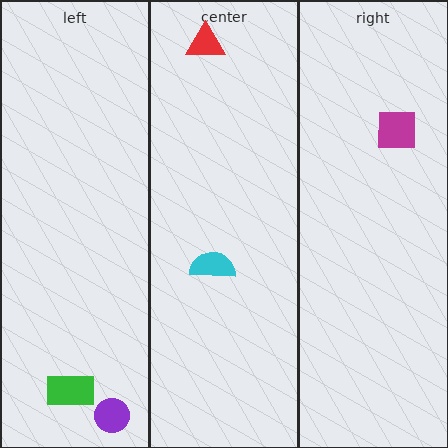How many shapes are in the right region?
1.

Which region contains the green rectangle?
The left region.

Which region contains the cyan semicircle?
The center region.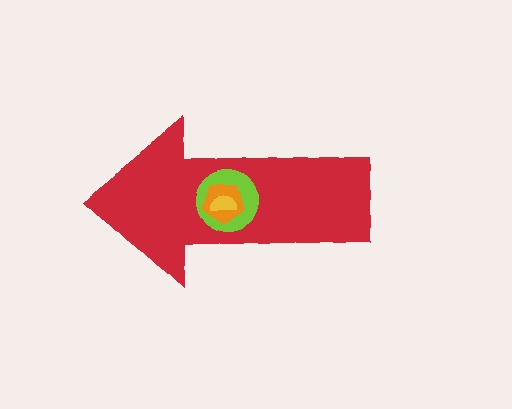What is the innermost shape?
The yellow semicircle.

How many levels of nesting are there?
4.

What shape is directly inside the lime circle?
The orange pentagon.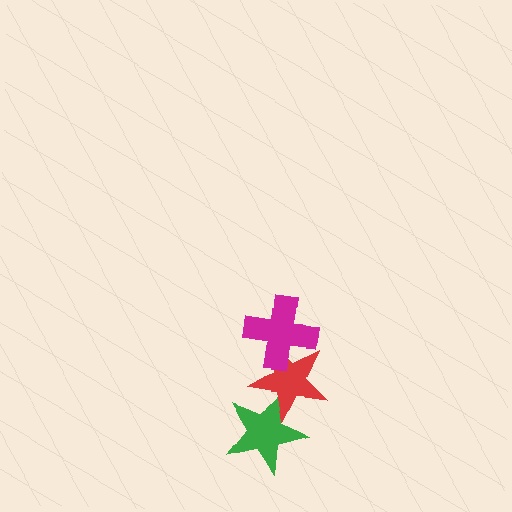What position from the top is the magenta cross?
The magenta cross is 1st from the top.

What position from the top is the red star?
The red star is 2nd from the top.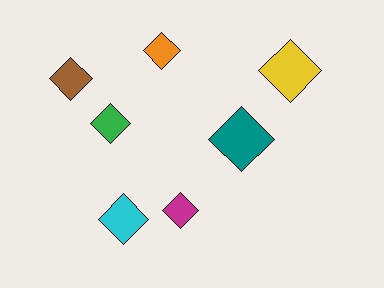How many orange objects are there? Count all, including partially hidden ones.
There is 1 orange object.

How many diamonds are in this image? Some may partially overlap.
There are 7 diamonds.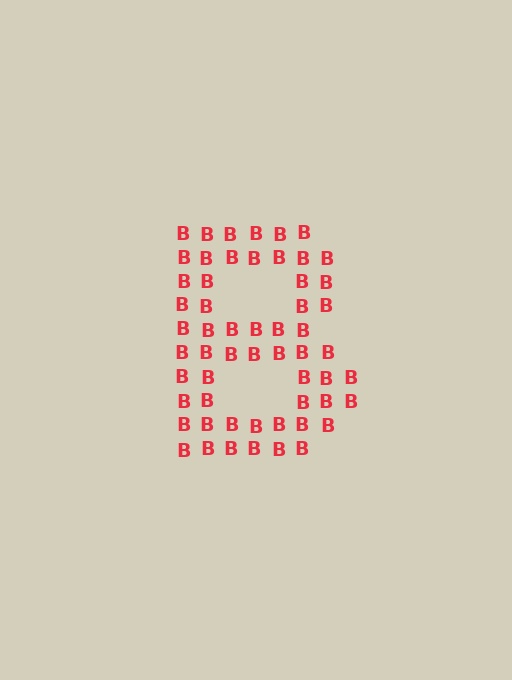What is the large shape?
The large shape is the letter B.